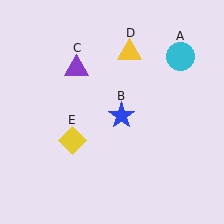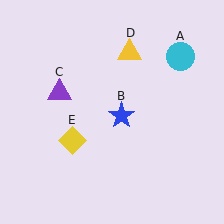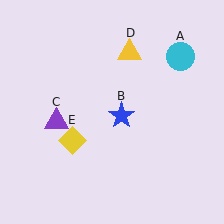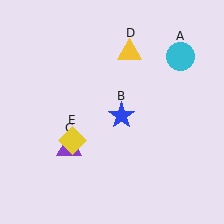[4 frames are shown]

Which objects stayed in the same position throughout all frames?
Cyan circle (object A) and blue star (object B) and yellow triangle (object D) and yellow diamond (object E) remained stationary.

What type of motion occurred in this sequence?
The purple triangle (object C) rotated counterclockwise around the center of the scene.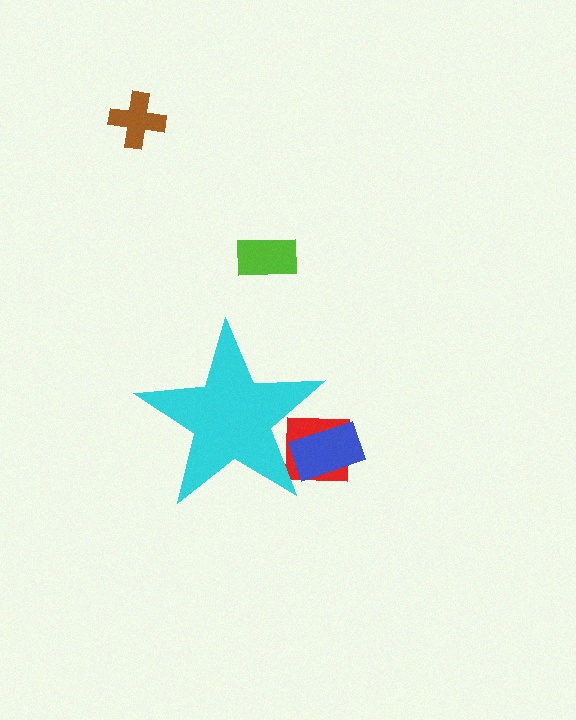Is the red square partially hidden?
Yes, the red square is partially hidden behind the cyan star.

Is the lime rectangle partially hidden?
No, the lime rectangle is fully visible.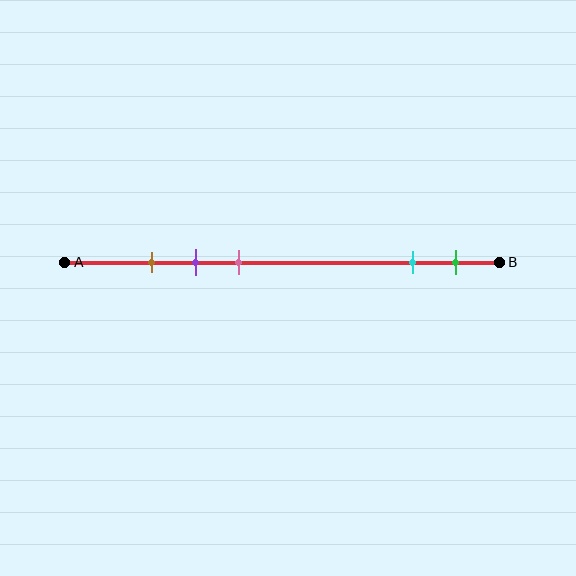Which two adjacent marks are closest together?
The brown and purple marks are the closest adjacent pair.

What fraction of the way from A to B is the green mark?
The green mark is approximately 90% (0.9) of the way from A to B.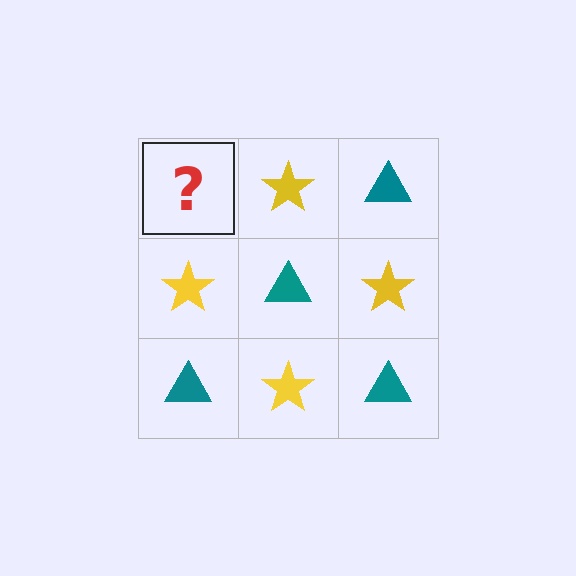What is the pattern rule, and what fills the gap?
The rule is that it alternates teal triangle and yellow star in a checkerboard pattern. The gap should be filled with a teal triangle.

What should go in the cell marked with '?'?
The missing cell should contain a teal triangle.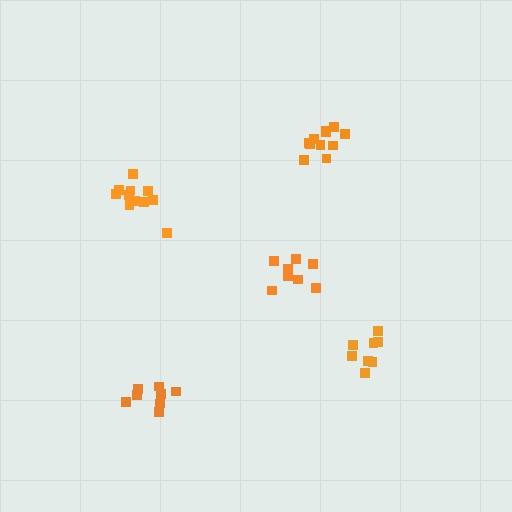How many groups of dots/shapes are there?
There are 5 groups.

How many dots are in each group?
Group 1: 8 dots, Group 2: 8 dots, Group 3: 11 dots, Group 4: 11 dots, Group 5: 8 dots (46 total).